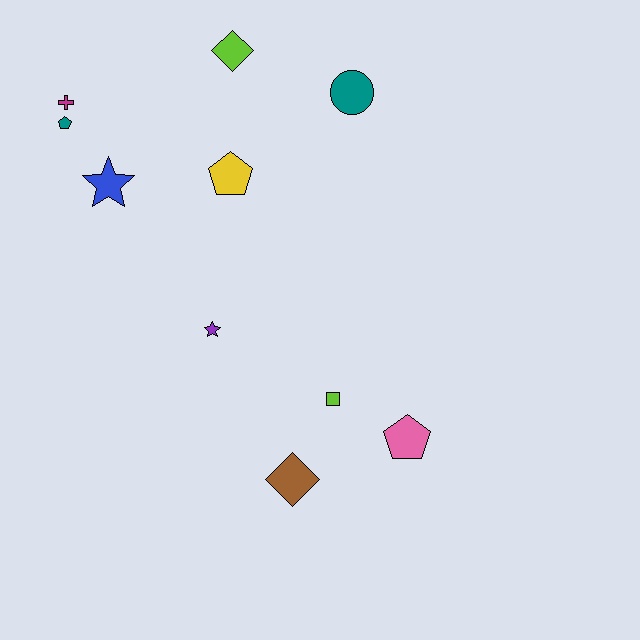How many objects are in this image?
There are 10 objects.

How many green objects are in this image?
There are no green objects.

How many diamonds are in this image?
There are 2 diamonds.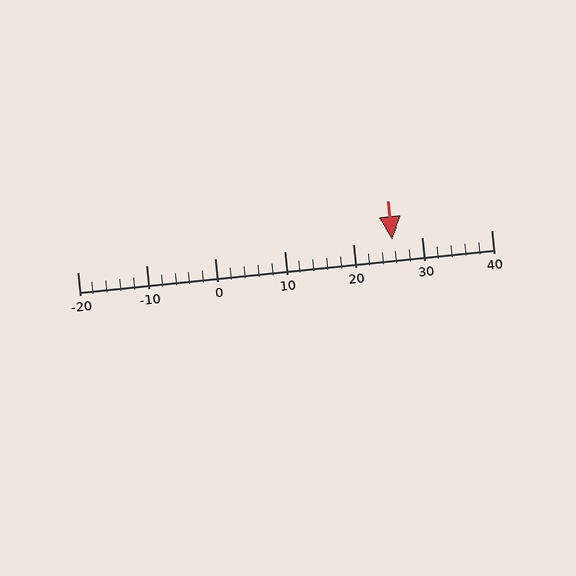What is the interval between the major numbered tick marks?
The major tick marks are spaced 10 units apart.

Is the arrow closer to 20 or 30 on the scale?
The arrow is closer to 30.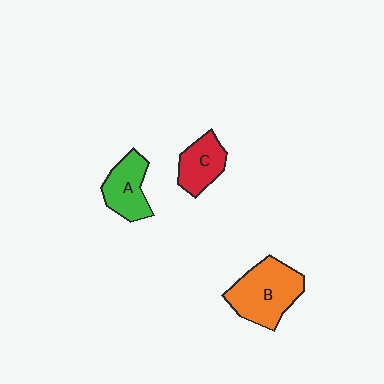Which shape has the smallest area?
Shape C (red).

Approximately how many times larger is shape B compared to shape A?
Approximately 1.5 times.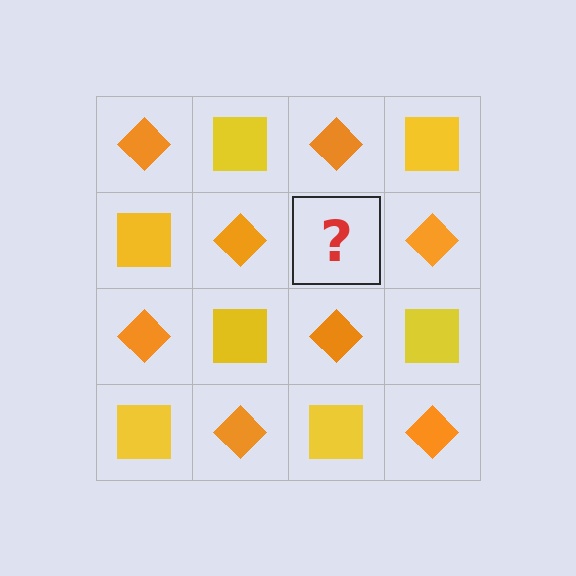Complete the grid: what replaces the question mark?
The question mark should be replaced with a yellow square.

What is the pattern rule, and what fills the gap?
The rule is that it alternates orange diamond and yellow square in a checkerboard pattern. The gap should be filled with a yellow square.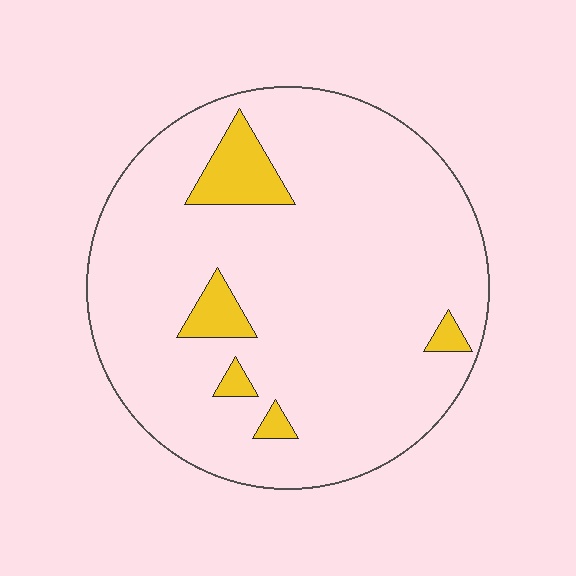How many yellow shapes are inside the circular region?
5.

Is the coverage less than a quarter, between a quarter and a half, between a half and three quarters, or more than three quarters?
Less than a quarter.